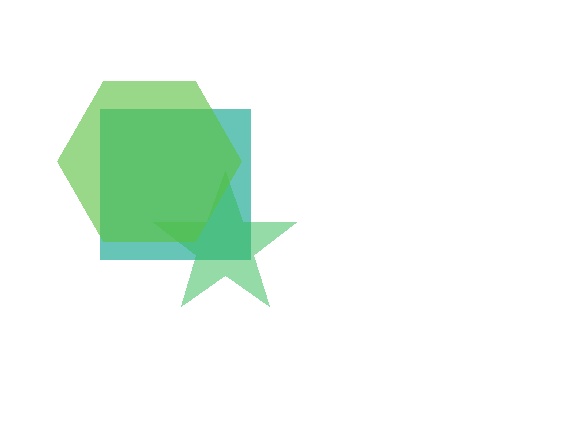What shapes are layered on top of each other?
The layered shapes are: a teal square, a green star, a lime hexagon.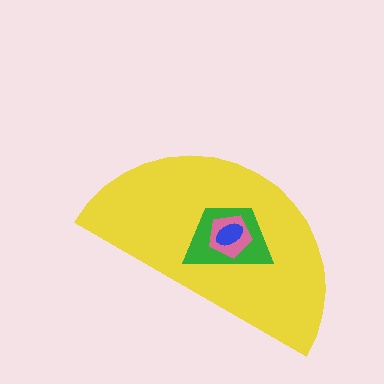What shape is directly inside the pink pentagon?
The blue ellipse.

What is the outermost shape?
The yellow semicircle.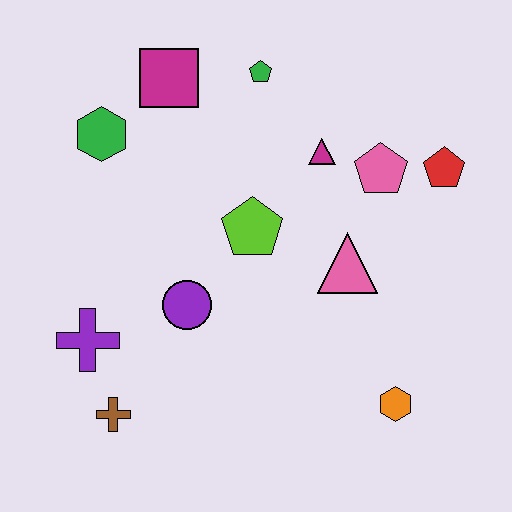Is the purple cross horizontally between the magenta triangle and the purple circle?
No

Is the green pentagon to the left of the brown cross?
No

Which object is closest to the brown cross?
The purple cross is closest to the brown cross.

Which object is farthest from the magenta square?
The orange hexagon is farthest from the magenta square.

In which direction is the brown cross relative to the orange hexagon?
The brown cross is to the left of the orange hexagon.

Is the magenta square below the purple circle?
No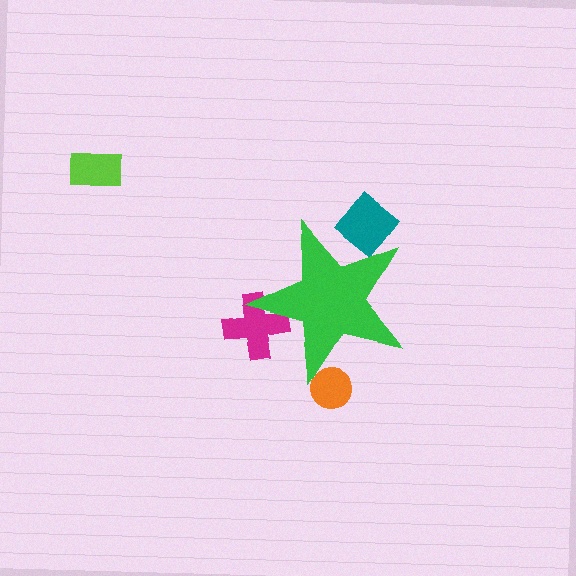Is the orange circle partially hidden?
Yes, the orange circle is partially hidden behind the green star.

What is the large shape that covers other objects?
A green star.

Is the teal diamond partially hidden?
Yes, the teal diamond is partially hidden behind the green star.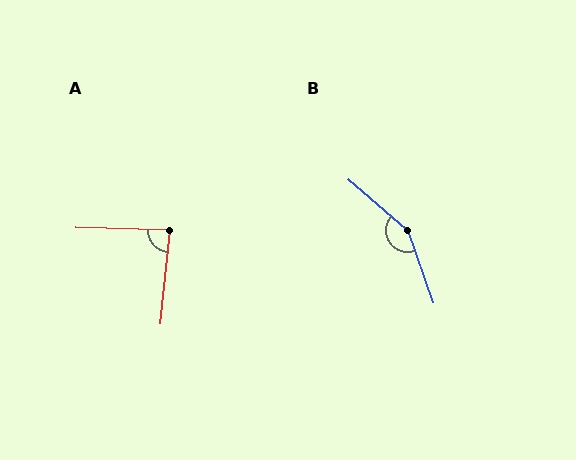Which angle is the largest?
B, at approximately 150 degrees.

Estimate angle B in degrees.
Approximately 150 degrees.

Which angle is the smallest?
A, at approximately 85 degrees.